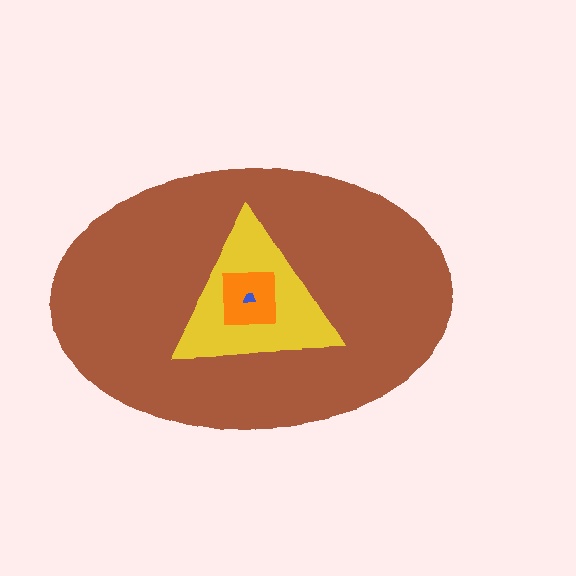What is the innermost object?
The blue trapezoid.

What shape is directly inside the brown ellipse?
The yellow triangle.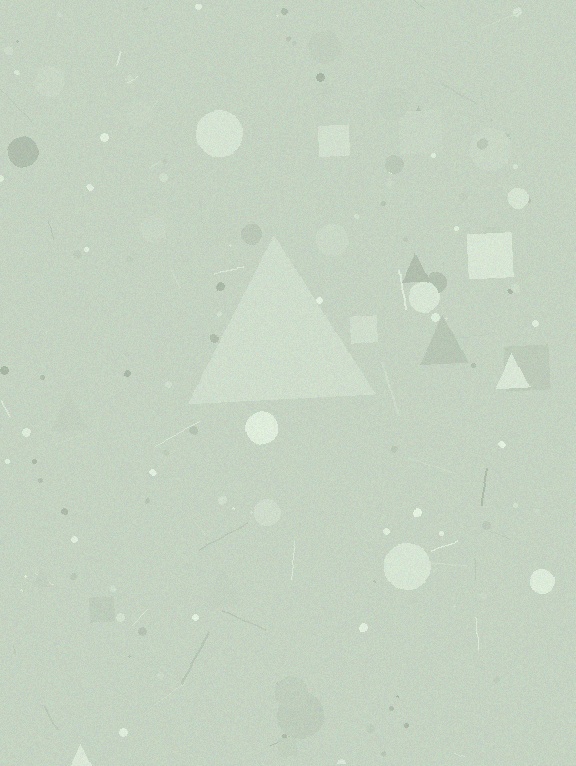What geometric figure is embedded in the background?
A triangle is embedded in the background.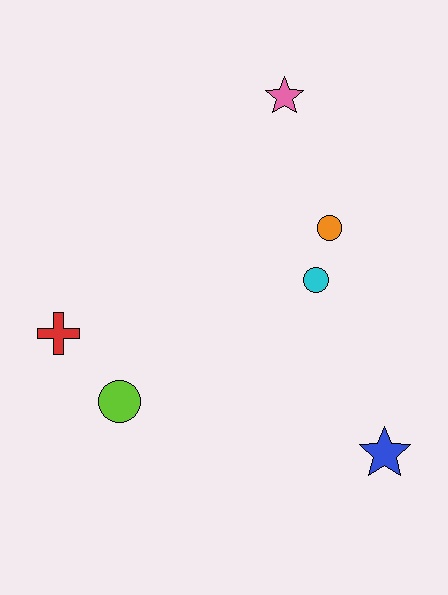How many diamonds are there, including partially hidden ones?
There are no diamonds.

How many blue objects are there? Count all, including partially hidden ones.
There is 1 blue object.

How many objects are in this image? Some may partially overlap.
There are 6 objects.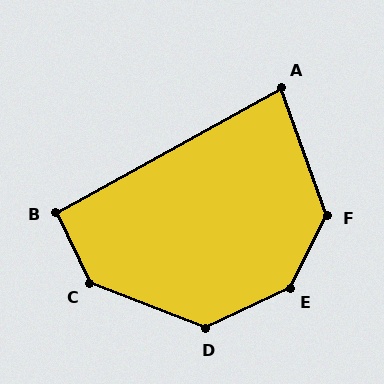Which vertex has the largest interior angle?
E, at approximately 143 degrees.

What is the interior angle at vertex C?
Approximately 136 degrees (obtuse).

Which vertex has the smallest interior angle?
A, at approximately 81 degrees.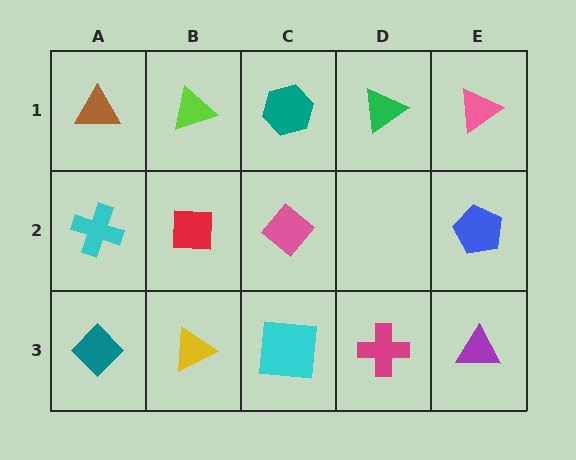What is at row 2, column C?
A pink diamond.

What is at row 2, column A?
A cyan cross.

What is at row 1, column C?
A teal hexagon.